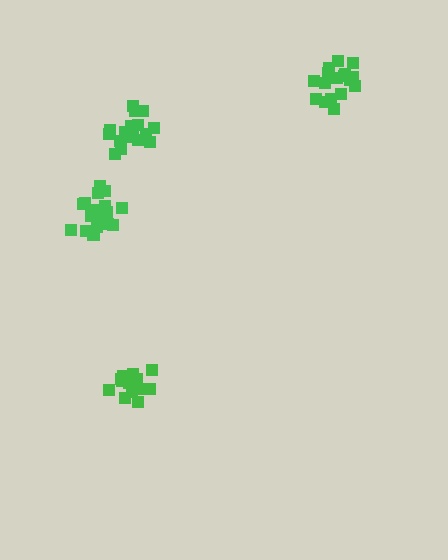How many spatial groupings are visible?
There are 4 spatial groupings.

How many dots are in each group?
Group 1: 15 dots, Group 2: 17 dots, Group 3: 21 dots, Group 4: 18 dots (71 total).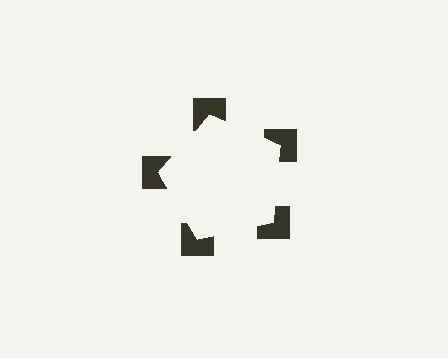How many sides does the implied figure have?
5 sides.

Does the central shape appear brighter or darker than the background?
It typically appears slightly brighter than the background, even though no actual brightness change is drawn.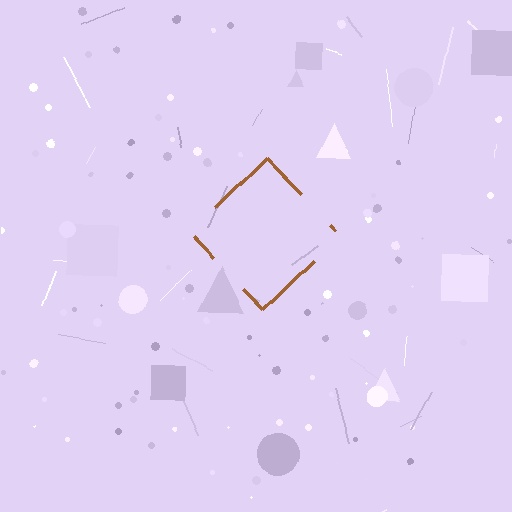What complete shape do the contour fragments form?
The contour fragments form a diamond.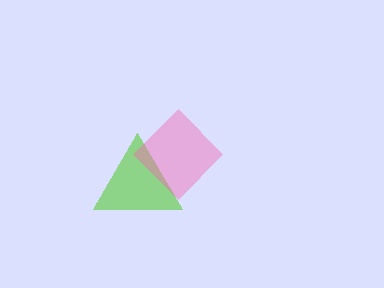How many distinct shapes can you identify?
There are 2 distinct shapes: a lime triangle, a pink diamond.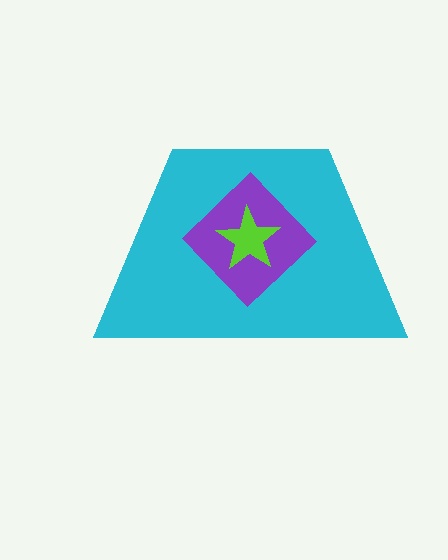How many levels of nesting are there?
3.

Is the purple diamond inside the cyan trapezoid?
Yes.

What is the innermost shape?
The lime star.